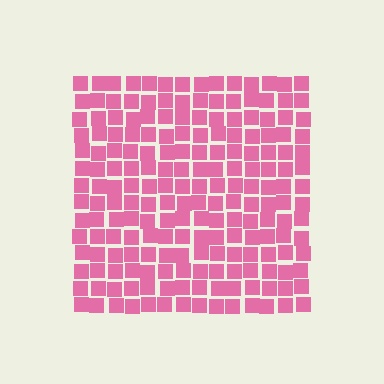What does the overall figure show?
The overall figure shows a square.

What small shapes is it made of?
It is made of small squares.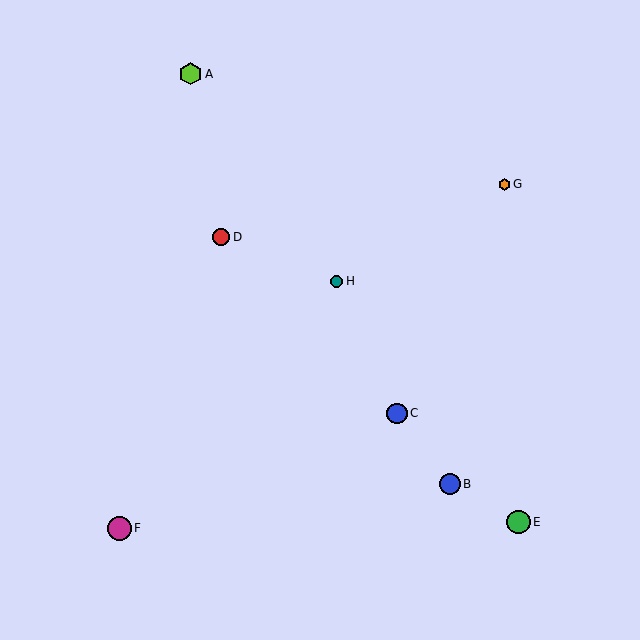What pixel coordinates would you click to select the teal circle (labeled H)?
Click at (336, 281) to select the teal circle H.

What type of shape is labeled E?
Shape E is a green circle.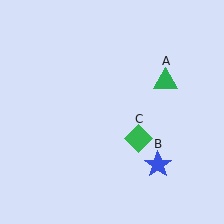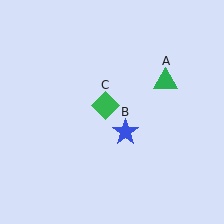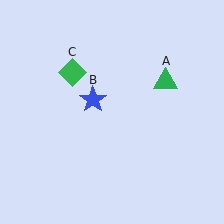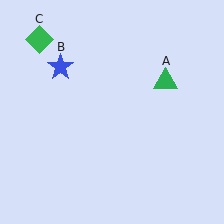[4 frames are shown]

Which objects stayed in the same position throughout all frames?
Green triangle (object A) remained stationary.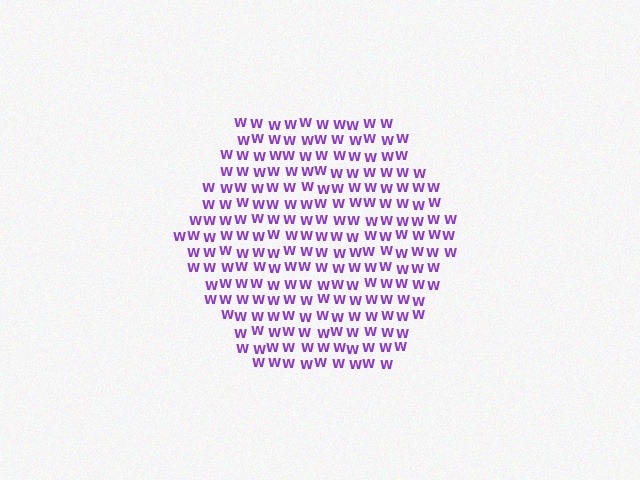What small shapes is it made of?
It is made of small letter W's.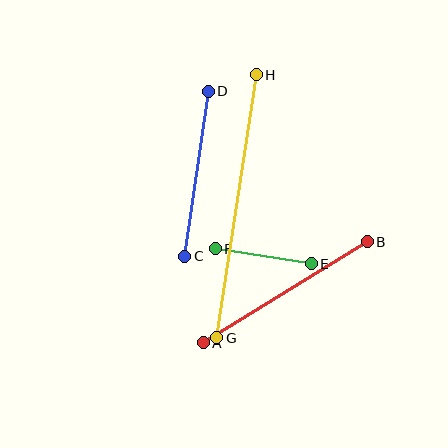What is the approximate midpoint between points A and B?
The midpoint is at approximately (285, 292) pixels.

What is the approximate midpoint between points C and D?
The midpoint is at approximately (196, 174) pixels.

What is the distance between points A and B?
The distance is approximately 193 pixels.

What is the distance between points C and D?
The distance is approximately 167 pixels.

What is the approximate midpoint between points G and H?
The midpoint is at approximately (236, 206) pixels.